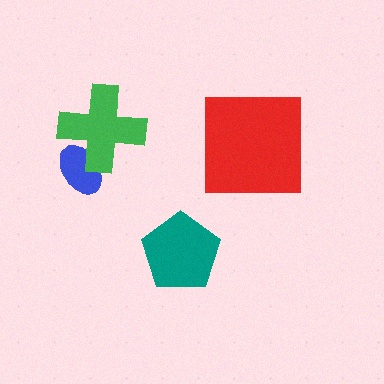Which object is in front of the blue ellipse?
The green cross is in front of the blue ellipse.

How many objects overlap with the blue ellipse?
1 object overlaps with the blue ellipse.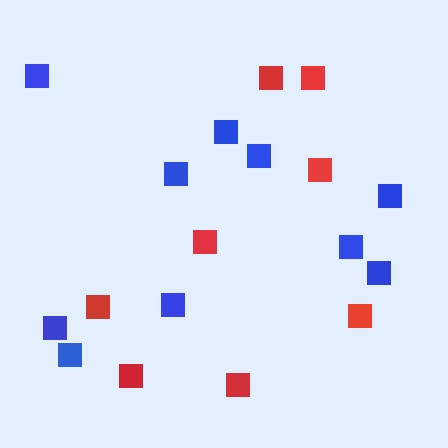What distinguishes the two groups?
There are 2 groups: one group of red squares (8) and one group of blue squares (10).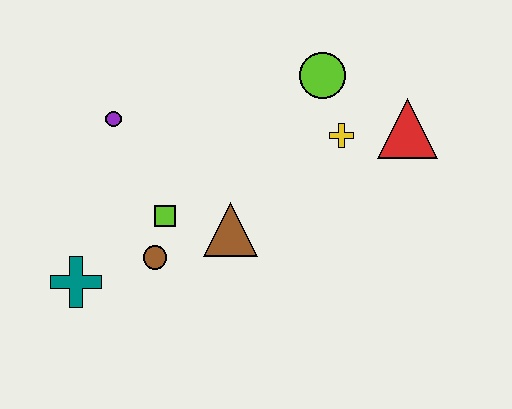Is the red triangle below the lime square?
No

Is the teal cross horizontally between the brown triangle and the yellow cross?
No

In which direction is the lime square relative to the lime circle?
The lime square is to the left of the lime circle.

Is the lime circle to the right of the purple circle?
Yes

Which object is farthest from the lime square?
The red triangle is farthest from the lime square.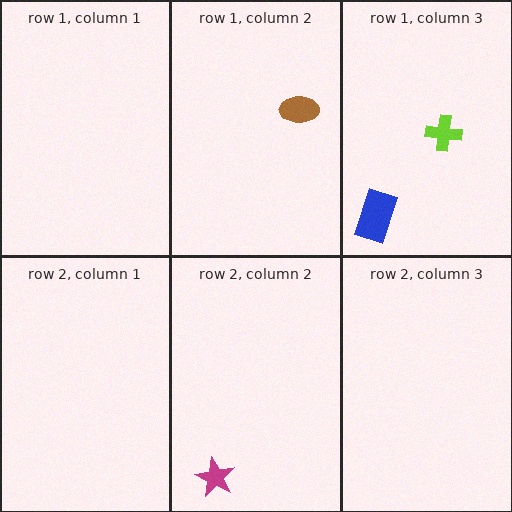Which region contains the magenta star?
The row 2, column 2 region.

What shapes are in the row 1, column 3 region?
The blue rectangle, the lime cross.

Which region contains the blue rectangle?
The row 1, column 3 region.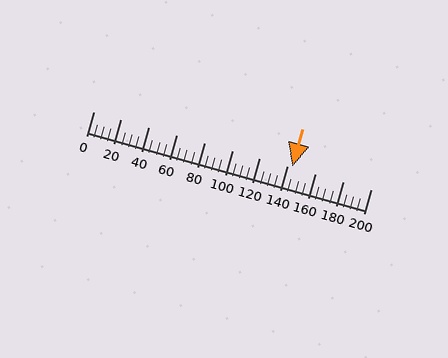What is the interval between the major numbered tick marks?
The major tick marks are spaced 20 units apart.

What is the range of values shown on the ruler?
The ruler shows values from 0 to 200.